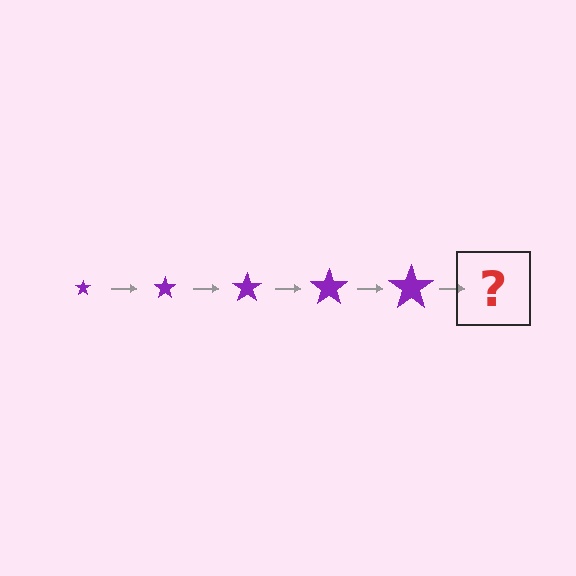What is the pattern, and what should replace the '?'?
The pattern is that the star gets progressively larger each step. The '?' should be a purple star, larger than the previous one.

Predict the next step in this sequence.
The next step is a purple star, larger than the previous one.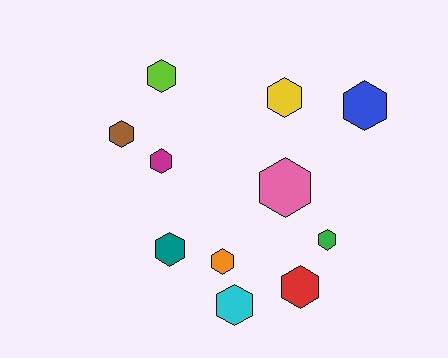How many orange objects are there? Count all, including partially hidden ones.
There is 1 orange object.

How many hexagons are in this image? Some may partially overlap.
There are 11 hexagons.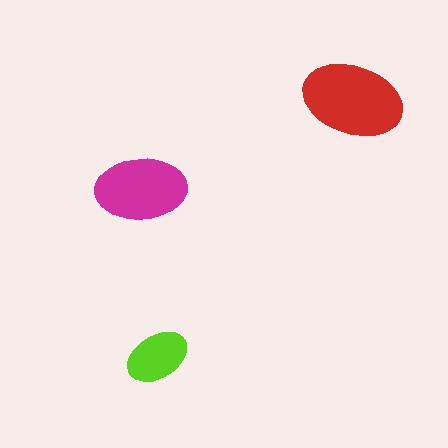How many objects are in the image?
There are 3 objects in the image.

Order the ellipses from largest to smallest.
the red one, the magenta one, the lime one.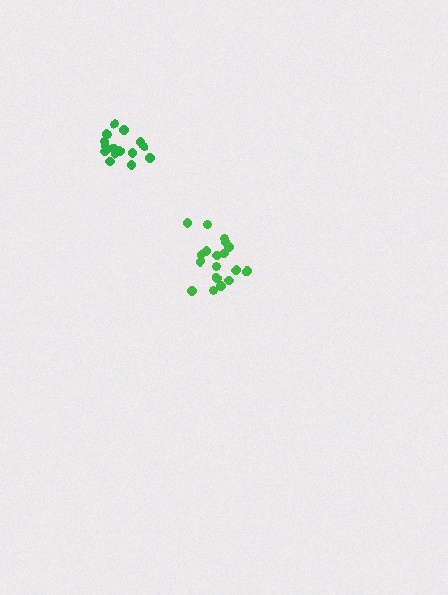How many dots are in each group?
Group 1: 16 dots, Group 2: 19 dots (35 total).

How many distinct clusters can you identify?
There are 2 distinct clusters.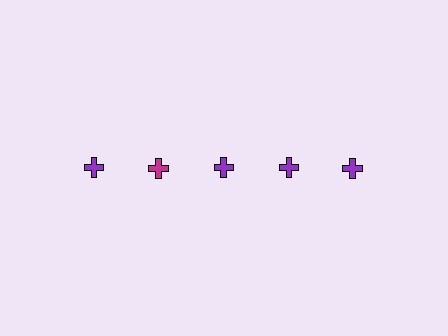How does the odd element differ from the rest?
It has a different color: magenta instead of purple.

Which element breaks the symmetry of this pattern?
The magenta cross in the top row, second from left column breaks the symmetry. All other shapes are purple crosses.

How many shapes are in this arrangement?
There are 5 shapes arranged in a grid pattern.